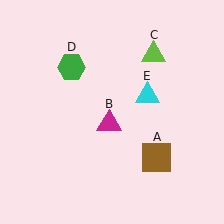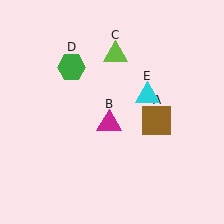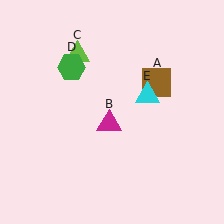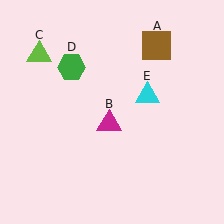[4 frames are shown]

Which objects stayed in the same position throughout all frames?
Magenta triangle (object B) and green hexagon (object D) and cyan triangle (object E) remained stationary.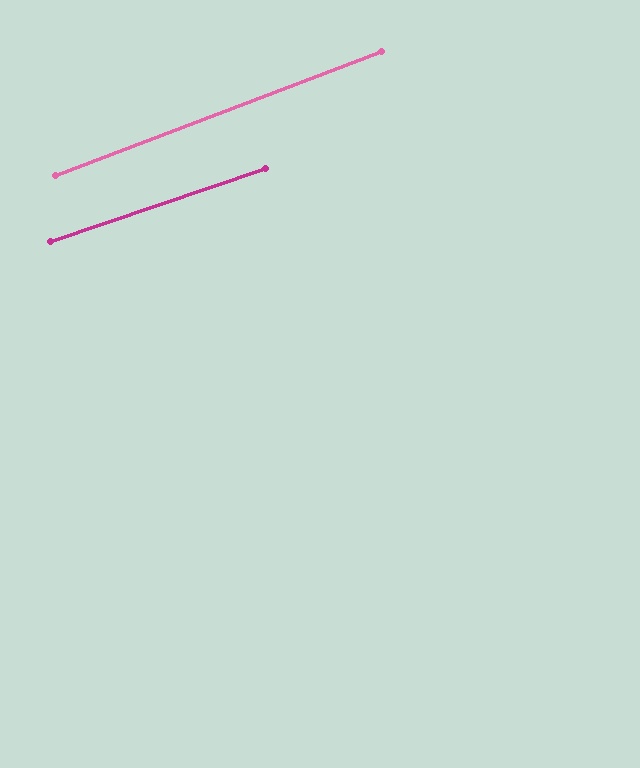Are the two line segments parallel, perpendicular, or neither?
Parallel — their directions differ by only 1.9°.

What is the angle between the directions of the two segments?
Approximately 2 degrees.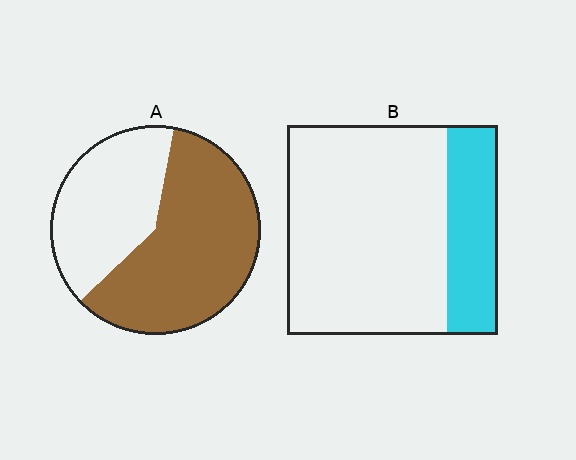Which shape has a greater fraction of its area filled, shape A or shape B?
Shape A.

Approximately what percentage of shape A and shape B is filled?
A is approximately 60% and B is approximately 25%.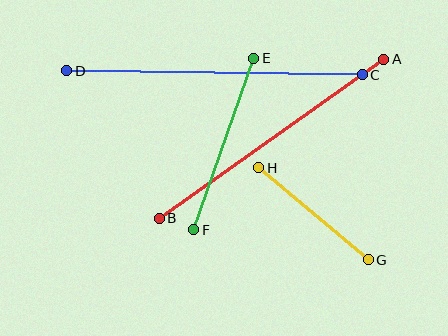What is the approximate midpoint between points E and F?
The midpoint is at approximately (224, 144) pixels.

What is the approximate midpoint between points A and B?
The midpoint is at approximately (272, 139) pixels.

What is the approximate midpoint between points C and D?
The midpoint is at approximately (215, 73) pixels.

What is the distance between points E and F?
The distance is approximately 182 pixels.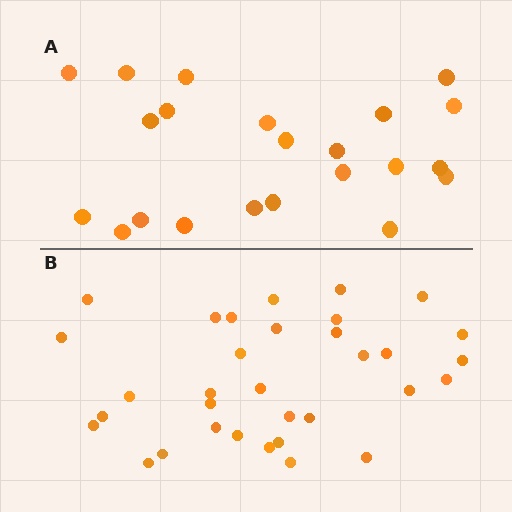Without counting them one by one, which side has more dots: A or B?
Region B (the bottom region) has more dots.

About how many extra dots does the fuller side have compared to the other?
Region B has roughly 12 or so more dots than region A.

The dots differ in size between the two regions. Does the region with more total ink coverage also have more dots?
No. Region A has more total ink coverage because its dots are larger, but region B actually contains more individual dots. Total area can be misleading — the number of items is what matters here.